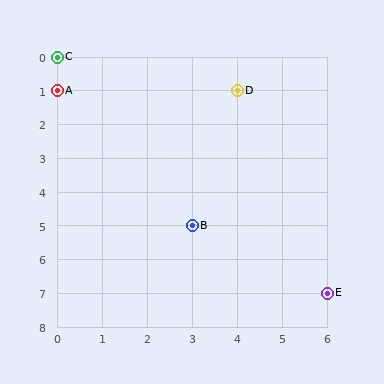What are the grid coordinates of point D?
Point D is at grid coordinates (4, 1).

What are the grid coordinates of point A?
Point A is at grid coordinates (0, 1).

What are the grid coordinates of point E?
Point E is at grid coordinates (6, 7).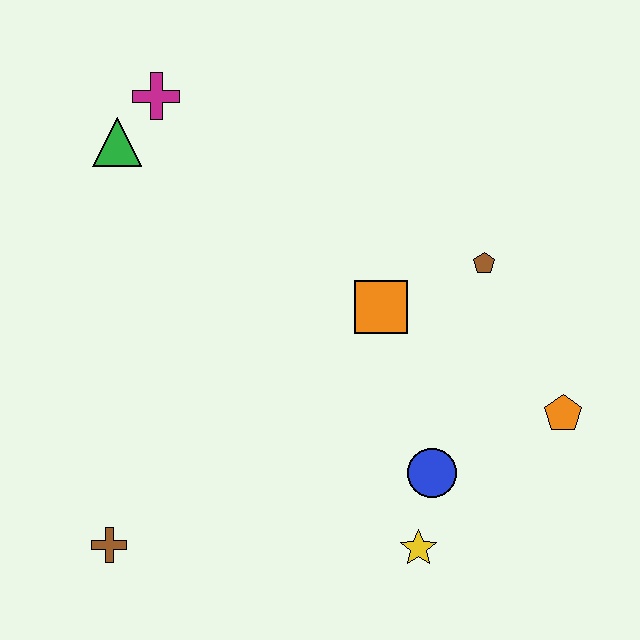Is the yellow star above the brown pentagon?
No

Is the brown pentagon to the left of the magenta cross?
No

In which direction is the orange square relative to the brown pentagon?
The orange square is to the left of the brown pentagon.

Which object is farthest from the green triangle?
The orange pentagon is farthest from the green triangle.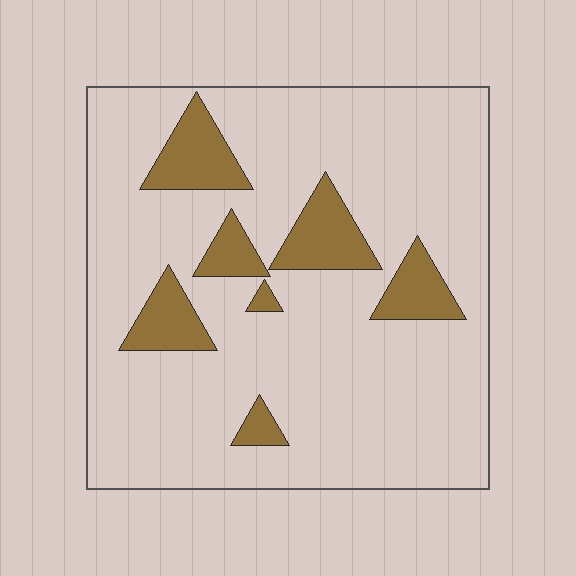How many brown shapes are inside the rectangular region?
7.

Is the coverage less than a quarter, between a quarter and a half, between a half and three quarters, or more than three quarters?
Less than a quarter.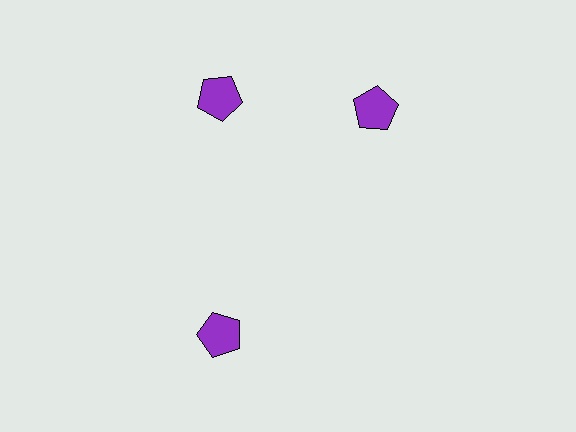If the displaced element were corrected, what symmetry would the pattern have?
It would have 3-fold rotational symmetry — the pattern would map onto itself every 120 degrees.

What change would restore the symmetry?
The symmetry would be restored by rotating it back into even spacing with its neighbors so that all 3 pentagons sit at equal angles and equal distance from the center.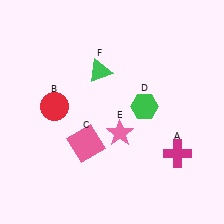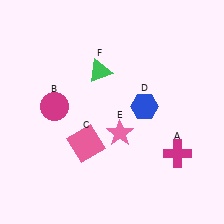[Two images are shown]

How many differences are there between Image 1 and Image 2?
There are 2 differences between the two images.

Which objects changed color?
B changed from red to magenta. D changed from green to blue.